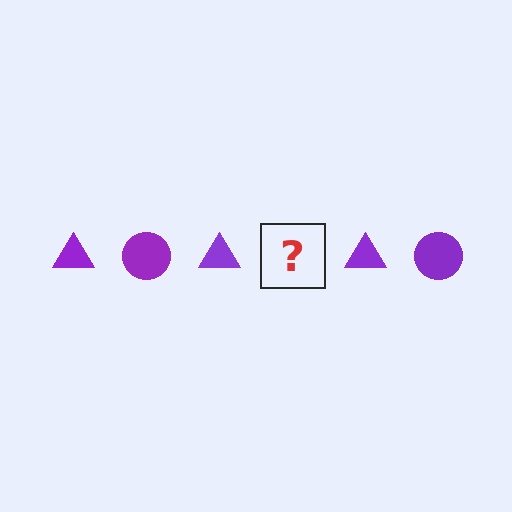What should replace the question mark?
The question mark should be replaced with a purple circle.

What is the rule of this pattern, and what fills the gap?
The rule is that the pattern cycles through triangle, circle shapes in purple. The gap should be filled with a purple circle.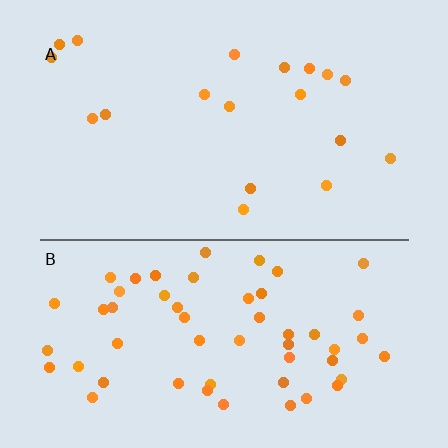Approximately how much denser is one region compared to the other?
Approximately 2.9× — region B over region A.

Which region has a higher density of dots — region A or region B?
B (the bottom).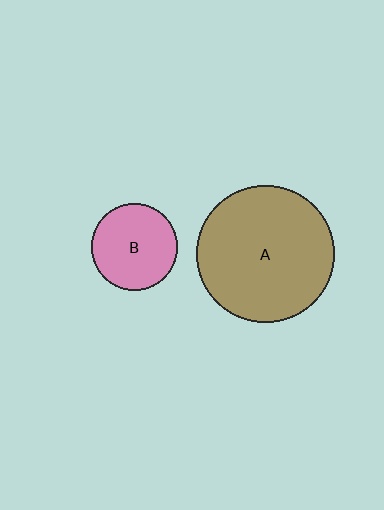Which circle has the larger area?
Circle A (brown).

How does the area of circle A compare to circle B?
Approximately 2.5 times.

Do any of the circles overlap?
No, none of the circles overlap.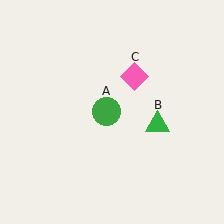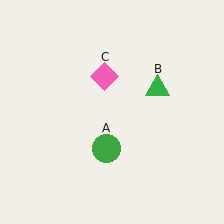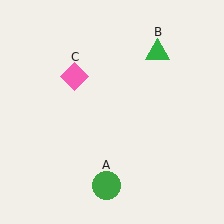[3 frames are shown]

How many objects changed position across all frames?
3 objects changed position: green circle (object A), green triangle (object B), pink diamond (object C).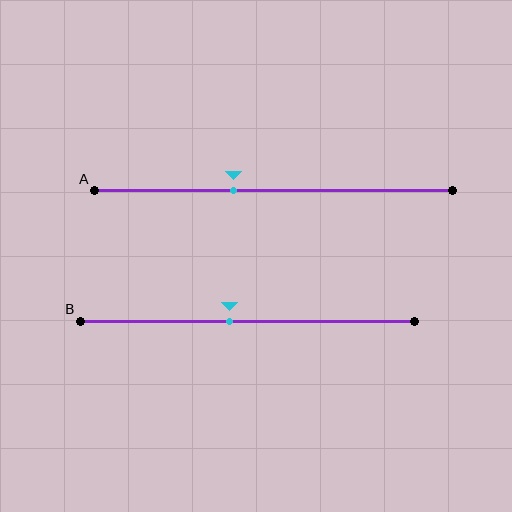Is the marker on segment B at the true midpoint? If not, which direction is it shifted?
No, the marker on segment B is shifted to the left by about 5% of the segment length.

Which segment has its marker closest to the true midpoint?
Segment B has its marker closest to the true midpoint.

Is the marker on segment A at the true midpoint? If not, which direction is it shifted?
No, the marker on segment A is shifted to the left by about 11% of the segment length.